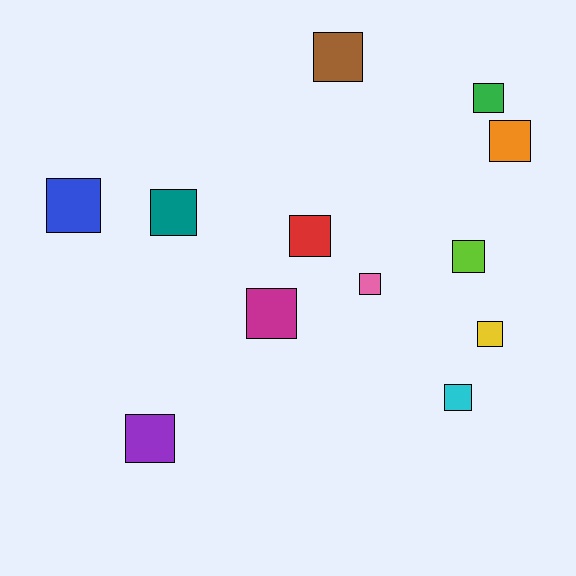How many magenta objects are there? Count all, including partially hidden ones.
There is 1 magenta object.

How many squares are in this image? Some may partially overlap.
There are 12 squares.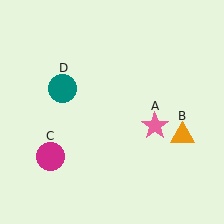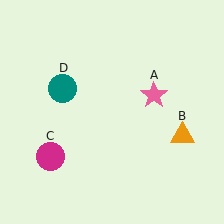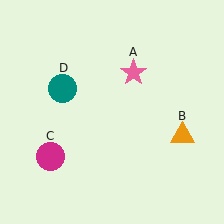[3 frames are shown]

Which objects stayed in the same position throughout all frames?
Orange triangle (object B) and magenta circle (object C) and teal circle (object D) remained stationary.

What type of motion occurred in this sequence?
The pink star (object A) rotated counterclockwise around the center of the scene.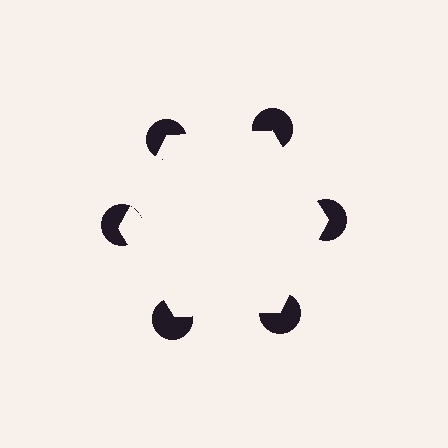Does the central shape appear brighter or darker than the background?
It typically appears slightly brighter than the background, even though no actual brightness change is drawn.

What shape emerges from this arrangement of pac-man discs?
An illusory hexagon — its edges are inferred from the aligned wedge cuts in the pac-man discs, not physically drawn.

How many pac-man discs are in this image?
There are 6 — one at each vertex of the illusory hexagon.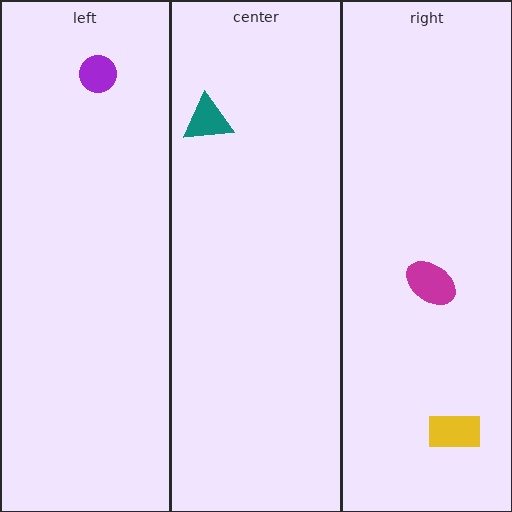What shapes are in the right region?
The yellow rectangle, the magenta ellipse.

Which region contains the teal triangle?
The center region.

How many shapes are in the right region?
2.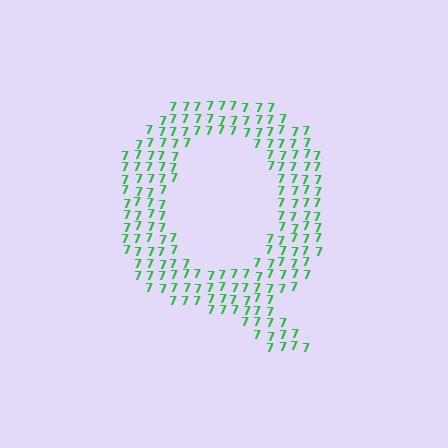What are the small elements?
The small elements are digit 7's.